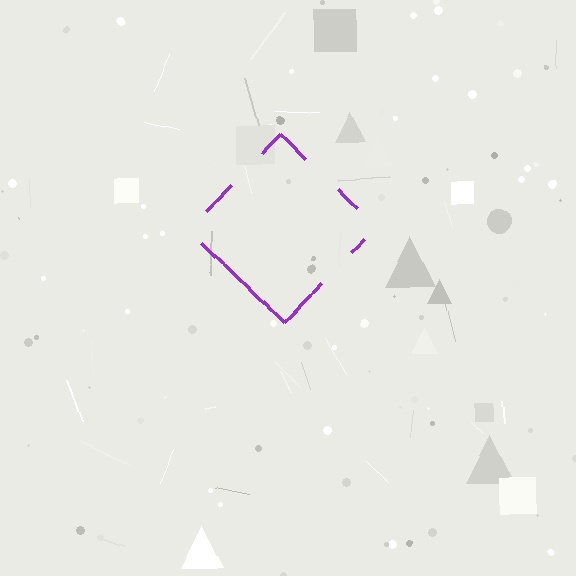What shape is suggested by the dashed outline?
The dashed outline suggests a diamond.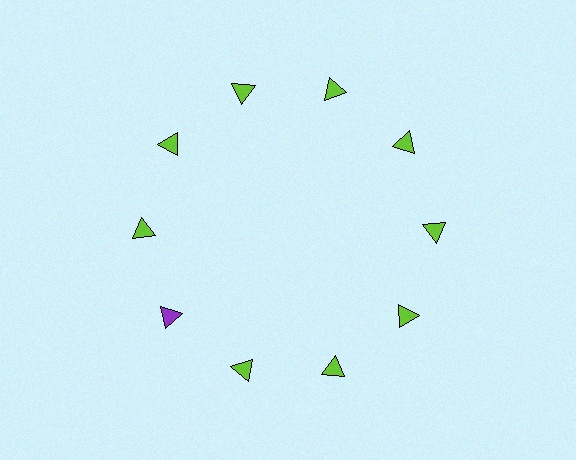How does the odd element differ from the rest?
It has a different color: purple instead of lime.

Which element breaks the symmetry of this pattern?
The purple triangle at roughly the 8 o'clock position breaks the symmetry. All other shapes are lime triangles.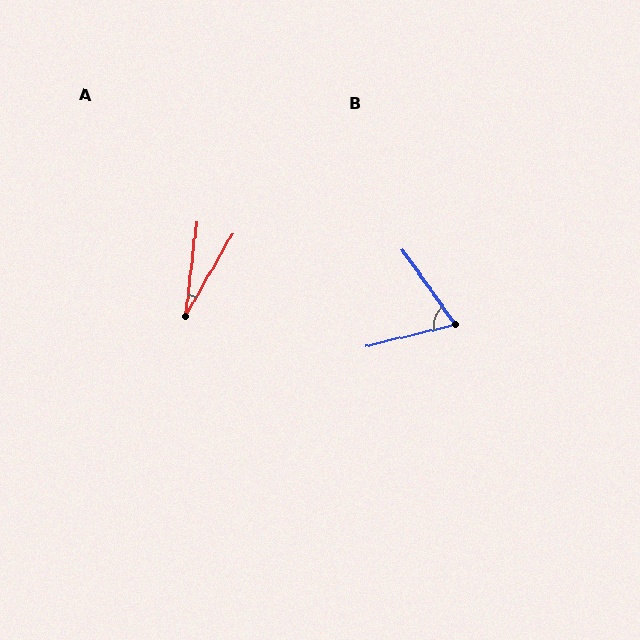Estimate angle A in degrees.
Approximately 23 degrees.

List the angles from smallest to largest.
A (23°), B (68°).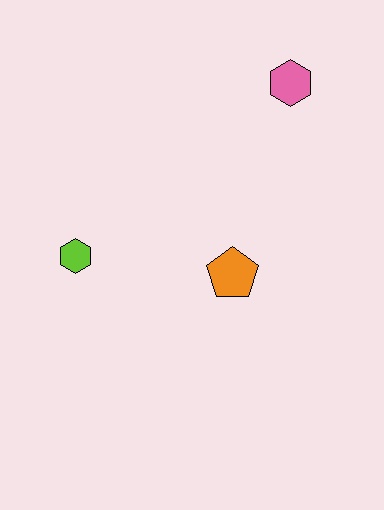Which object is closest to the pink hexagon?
The orange pentagon is closest to the pink hexagon.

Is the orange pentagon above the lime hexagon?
No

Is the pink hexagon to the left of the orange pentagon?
No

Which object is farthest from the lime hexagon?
The pink hexagon is farthest from the lime hexagon.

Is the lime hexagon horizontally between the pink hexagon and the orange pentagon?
No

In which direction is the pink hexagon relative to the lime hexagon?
The pink hexagon is to the right of the lime hexagon.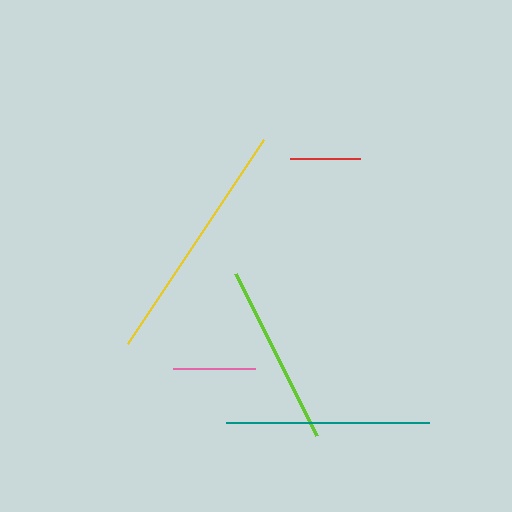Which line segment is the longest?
The yellow line is the longest at approximately 245 pixels.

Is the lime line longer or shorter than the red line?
The lime line is longer than the red line.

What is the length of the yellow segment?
The yellow segment is approximately 245 pixels long.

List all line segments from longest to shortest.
From longest to shortest: yellow, teal, lime, pink, red.